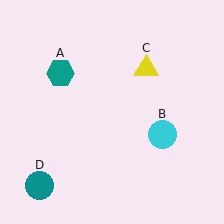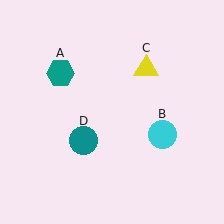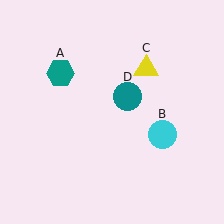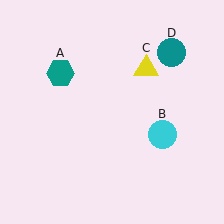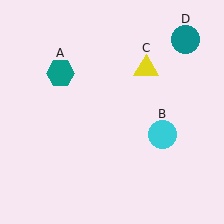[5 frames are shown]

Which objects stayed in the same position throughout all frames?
Teal hexagon (object A) and cyan circle (object B) and yellow triangle (object C) remained stationary.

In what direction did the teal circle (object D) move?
The teal circle (object D) moved up and to the right.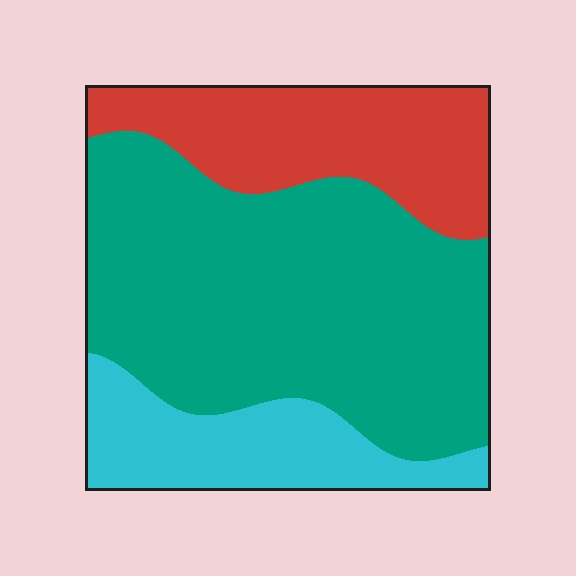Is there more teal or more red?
Teal.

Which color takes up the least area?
Cyan, at roughly 20%.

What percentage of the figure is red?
Red takes up about one quarter (1/4) of the figure.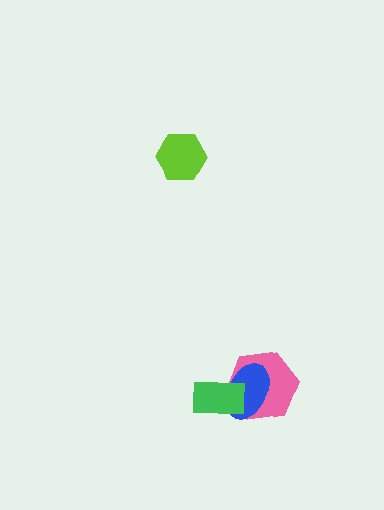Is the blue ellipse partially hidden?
Yes, it is partially covered by another shape.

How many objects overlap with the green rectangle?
2 objects overlap with the green rectangle.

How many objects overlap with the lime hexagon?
0 objects overlap with the lime hexagon.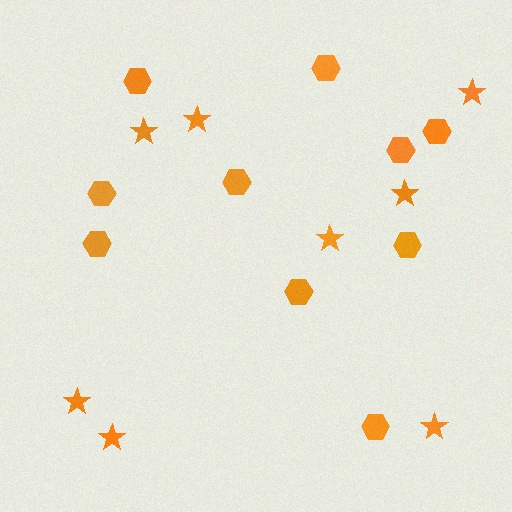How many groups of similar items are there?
There are 2 groups: one group of stars (8) and one group of hexagons (10).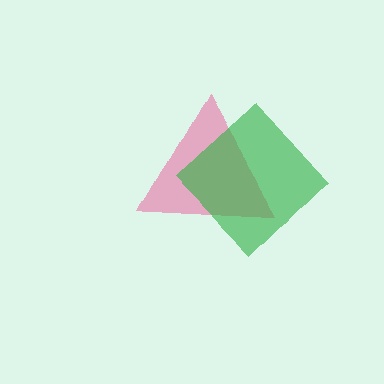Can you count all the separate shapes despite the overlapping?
Yes, there are 2 separate shapes.